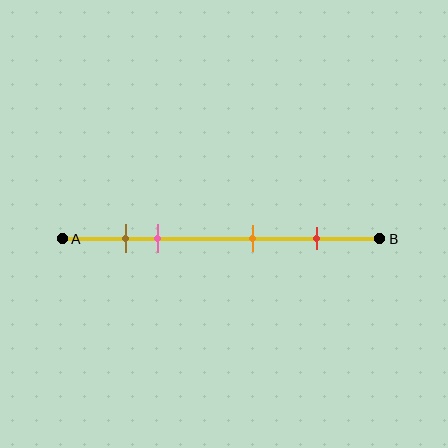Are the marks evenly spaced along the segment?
No, the marks are not evenly spaced.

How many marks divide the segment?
There are 4 marks dividing the segment.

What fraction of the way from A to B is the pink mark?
The pink mark is approximately 30% (0.3) of the way from A to B.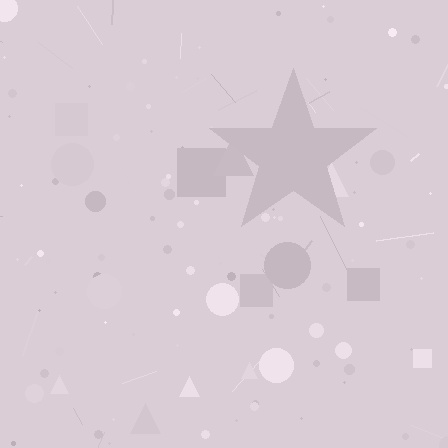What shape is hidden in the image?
A star is hidden in the image.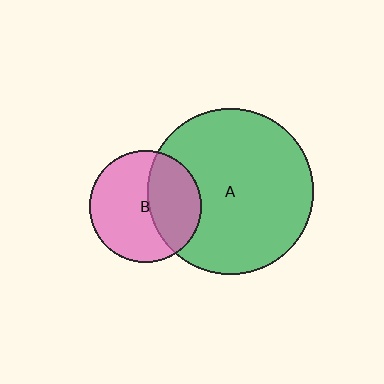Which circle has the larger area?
Circle A (green).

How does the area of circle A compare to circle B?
Approximately 2.2 times.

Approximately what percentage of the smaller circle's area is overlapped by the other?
Approximately 40%.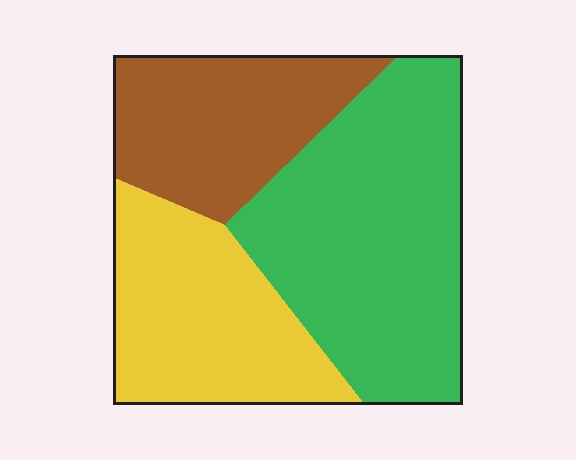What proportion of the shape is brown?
Brown takes up about one quarter (1/4) of the shape.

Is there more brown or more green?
Green.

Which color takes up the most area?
Green, at roughly 45%.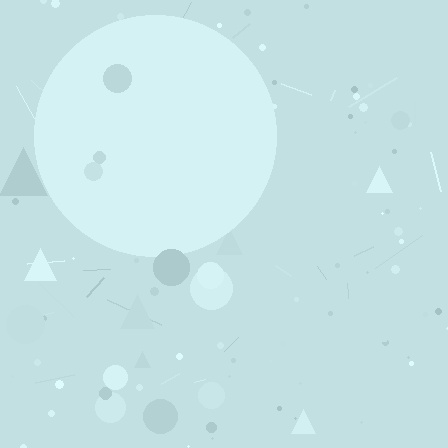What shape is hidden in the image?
A circle is hidden in the image.